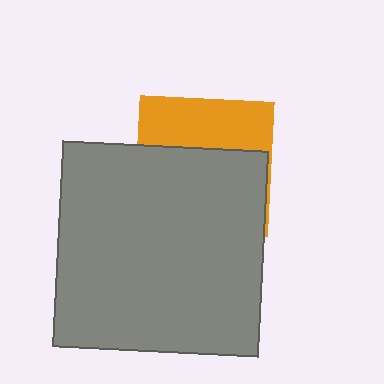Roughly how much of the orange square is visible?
A small part of it is visible (roughly 38%).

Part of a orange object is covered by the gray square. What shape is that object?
It is a square.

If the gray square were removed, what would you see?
You would see the complete orange square.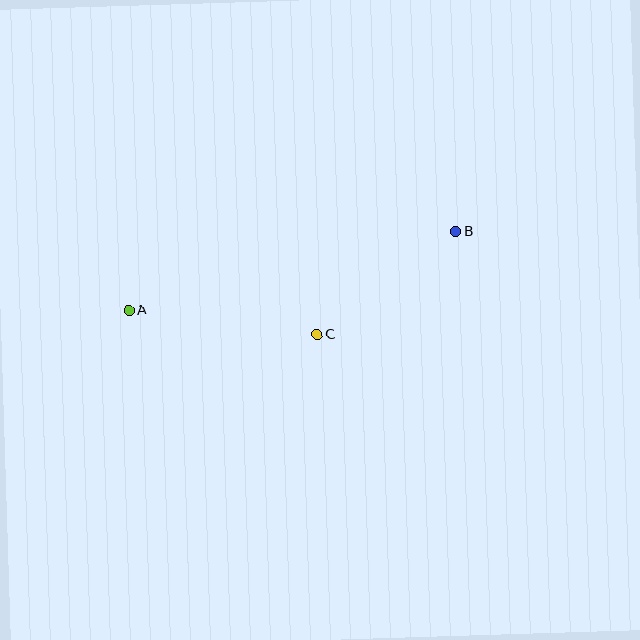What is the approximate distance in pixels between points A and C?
The distance between A and C is approximately 190 pixels.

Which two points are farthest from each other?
Points A and B are farthest from each other.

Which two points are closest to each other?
Points B and C are closest to each other.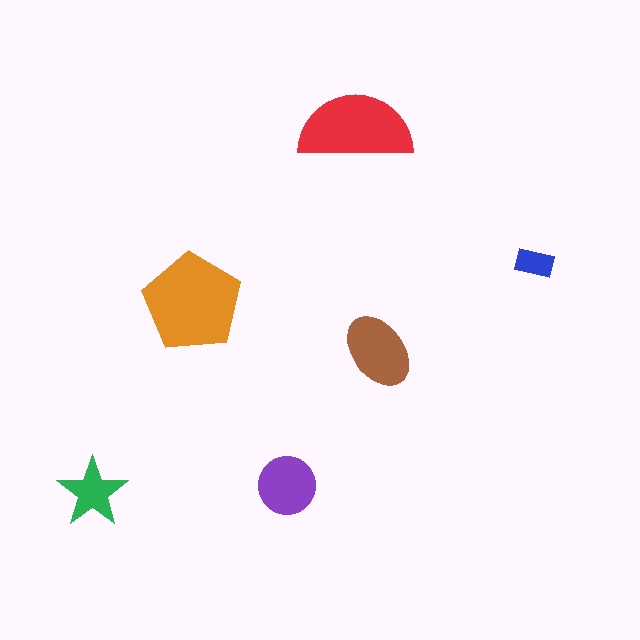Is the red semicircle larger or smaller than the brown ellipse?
Larger.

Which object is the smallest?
The blue rectangle.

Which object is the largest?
The orange pentagon.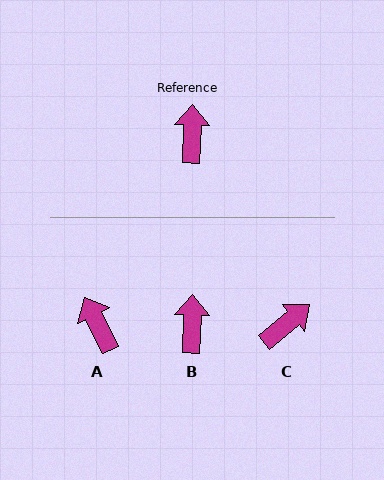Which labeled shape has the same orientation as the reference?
B.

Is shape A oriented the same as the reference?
No, it is off by about 28 degrees.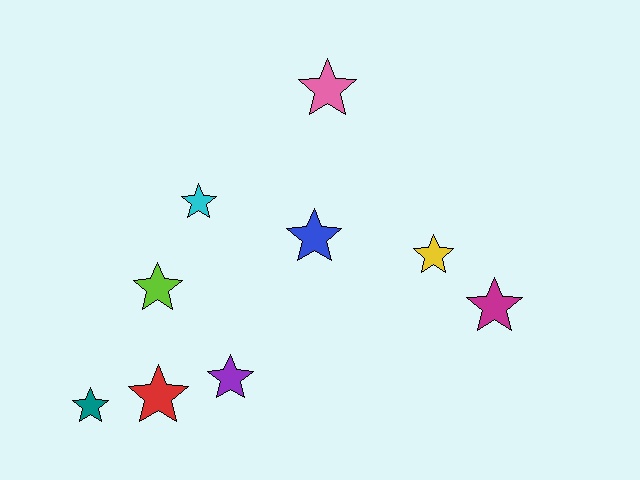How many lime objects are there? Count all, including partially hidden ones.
There is 1 lime object.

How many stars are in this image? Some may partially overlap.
There are 9 stars.